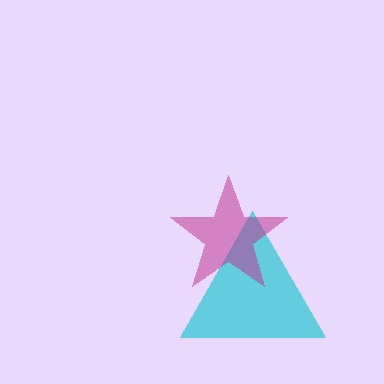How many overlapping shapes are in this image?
There are 2 overlapping shapes in the image.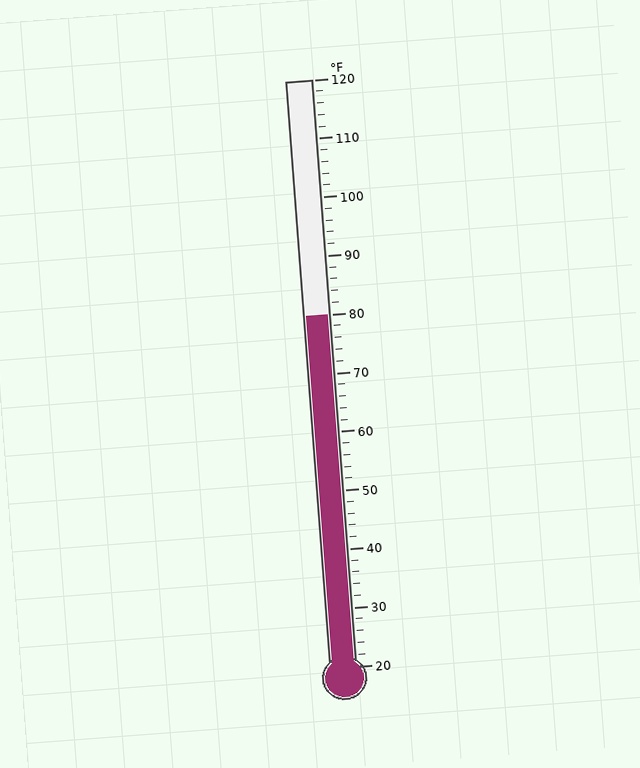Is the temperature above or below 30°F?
The temperature is above 30°F.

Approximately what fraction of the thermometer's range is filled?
The thermometer is filled to approximately 60% of its range.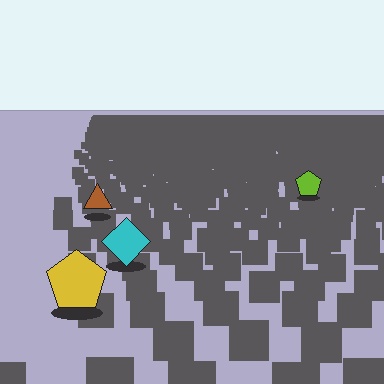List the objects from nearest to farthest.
From nearest to farthest: the yellow pentagon, the cyan diamond, the brown triangle, the lime pentagon.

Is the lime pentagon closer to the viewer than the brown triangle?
No. The brown triangle is closer — you can tell from the texture gradient: the ground texture is coarser near it.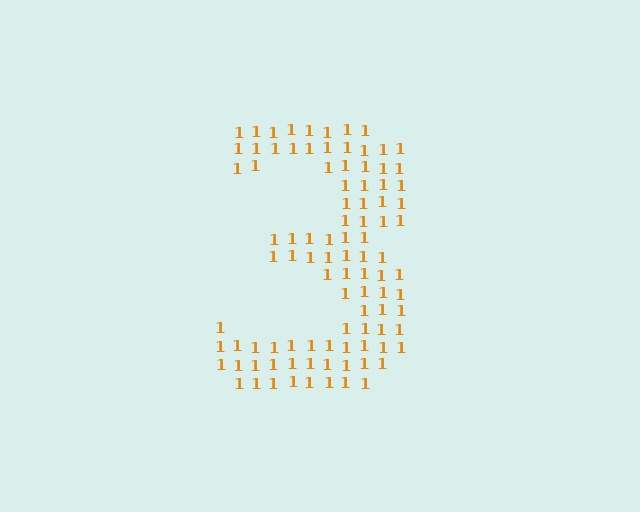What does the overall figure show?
The overall figure shows the digit 3.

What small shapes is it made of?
It is made of small digit 1's.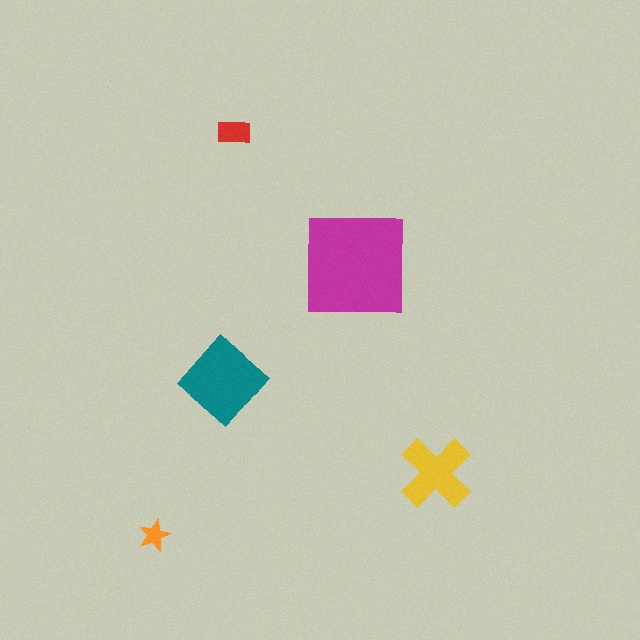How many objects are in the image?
There are 5 objects in the image.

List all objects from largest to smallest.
The magenta square, the teal diamond, the yellow cross, the red rectangle, the orange star.